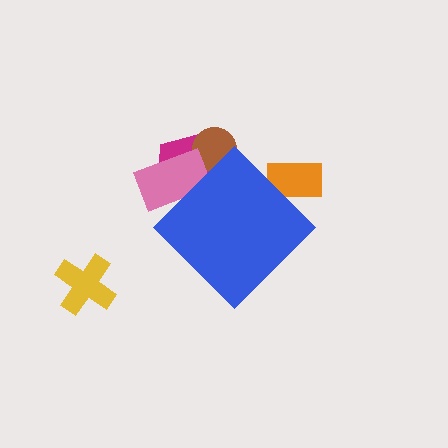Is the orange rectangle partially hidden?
Yes, the orange rectangle is partially hidden behind the blue diamond.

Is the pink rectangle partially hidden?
Yes, the pink rectangle is partially hidden behind the blue diamond.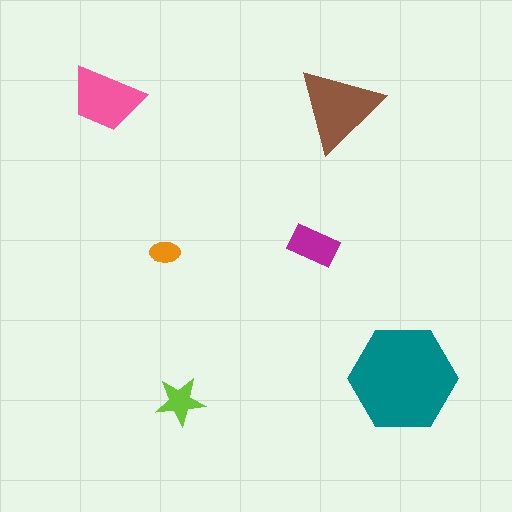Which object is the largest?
The teal hexagon.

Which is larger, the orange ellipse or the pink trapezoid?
The pink trapezoid.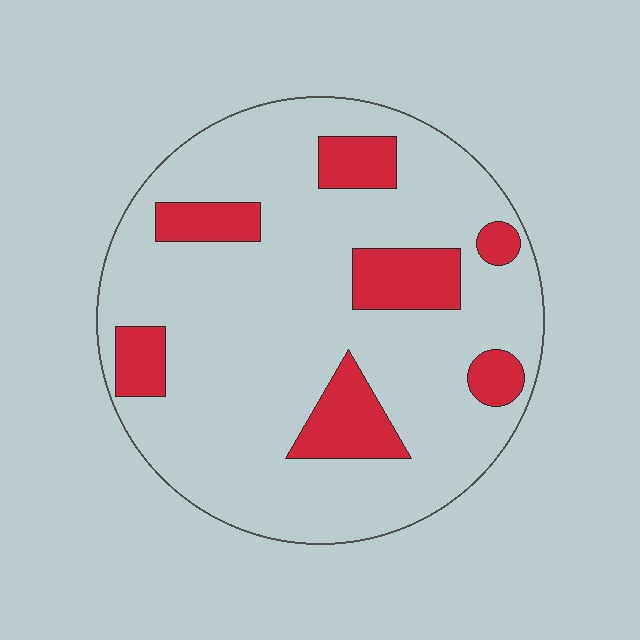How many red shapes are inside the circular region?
7.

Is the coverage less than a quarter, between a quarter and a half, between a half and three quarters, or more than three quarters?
Less than a quarter.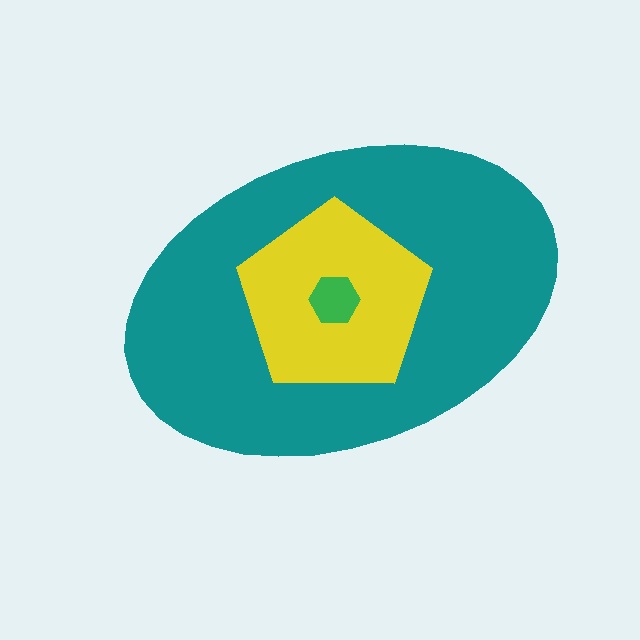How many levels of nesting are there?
3.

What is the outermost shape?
The teal ellipse.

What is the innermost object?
The green hexagon.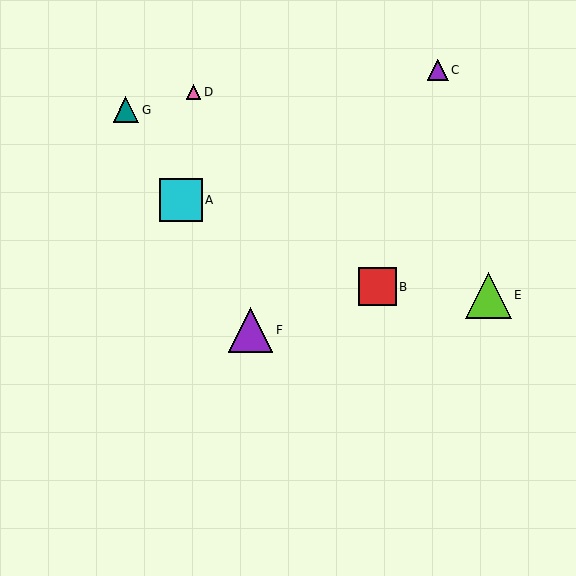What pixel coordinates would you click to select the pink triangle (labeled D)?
Click at (194, 92) to select the pink triangle D.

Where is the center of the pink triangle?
The center of the pink triangle is at (194, 92).